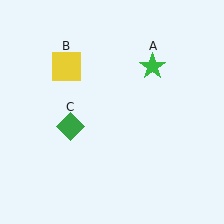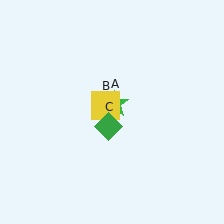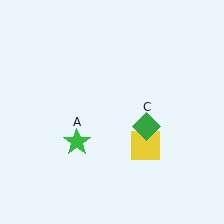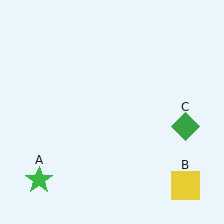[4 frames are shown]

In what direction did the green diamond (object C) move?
The green diamond (object C) moved right.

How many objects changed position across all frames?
3 objects changed position: green star (object A), yellow square (object B), green diamond (object C).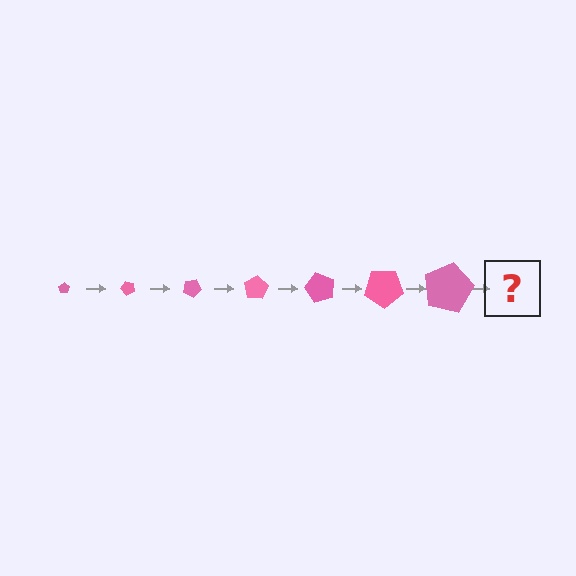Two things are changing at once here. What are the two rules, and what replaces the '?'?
The two rules are that the pentagon grows larger each step and it rotates 50 degrees each step. The '?' should be a pentagon, larger than the previous one and rotated 350 degrees from the start.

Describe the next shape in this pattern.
It should be a pentagon, larger than the previous one and rotated 350 degrees from the start.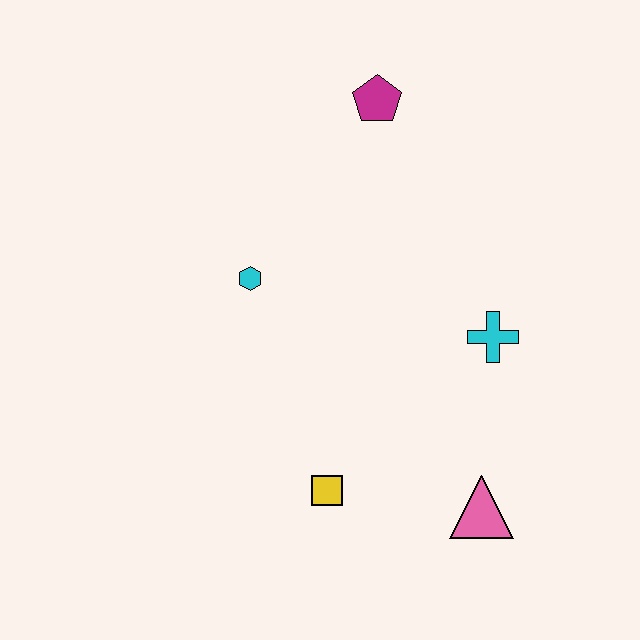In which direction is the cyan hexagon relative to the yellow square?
The cyan hexagon is above the yellow square.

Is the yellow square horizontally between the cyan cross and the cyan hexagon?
Yes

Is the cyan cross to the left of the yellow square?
No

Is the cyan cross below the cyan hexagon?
Yes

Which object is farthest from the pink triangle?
The magenta pentagon is farthest from the pink triangle.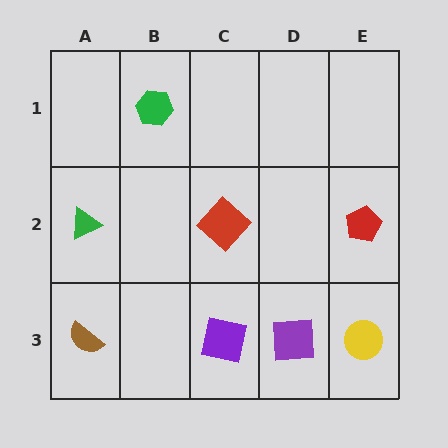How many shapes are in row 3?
4 shapes.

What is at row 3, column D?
A purple square.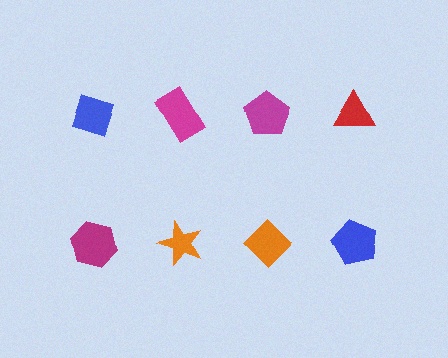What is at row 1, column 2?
A magenta rectangle.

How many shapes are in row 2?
4 shapes.